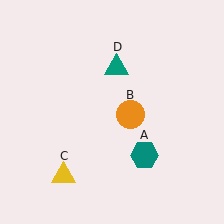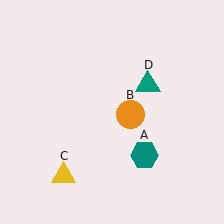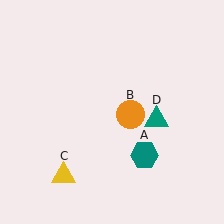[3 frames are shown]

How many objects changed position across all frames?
1 object changed position: teal triangle (object D).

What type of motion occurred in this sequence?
The teal triangle (object D) rotated clockwise around the center of the scene.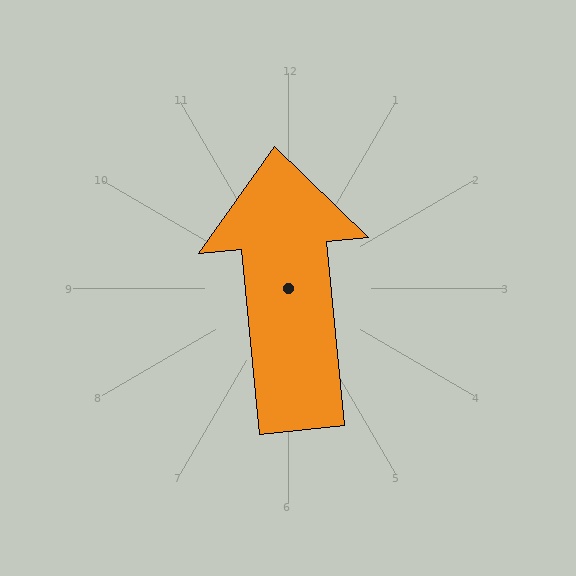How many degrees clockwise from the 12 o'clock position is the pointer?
Approximately 354 degrees.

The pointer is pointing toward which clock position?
Roughly 12 o'clock.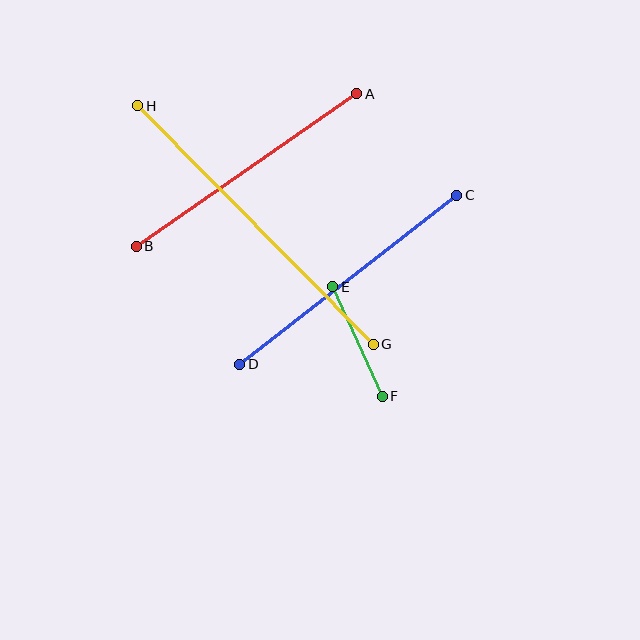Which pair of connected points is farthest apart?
Points G and H are farthest apart.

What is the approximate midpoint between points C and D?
The midpoint is at approximately (348, 280) pixels.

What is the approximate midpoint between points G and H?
The midpoint is at approximately (256, 225) pixels.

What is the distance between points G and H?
The distance is approximately 335 pixels.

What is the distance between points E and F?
The distance is approximately 120 pixels.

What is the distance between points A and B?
The distance is approximately 268 pixels.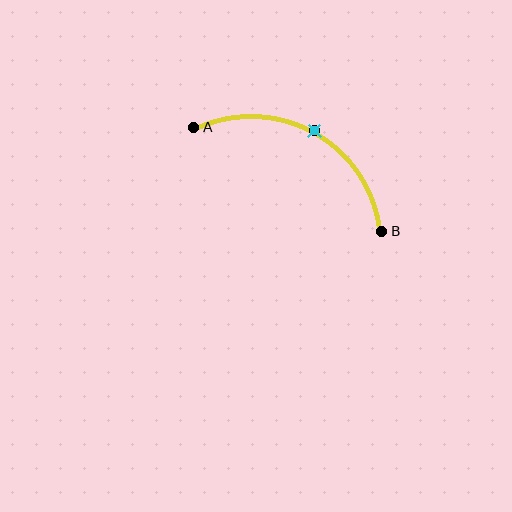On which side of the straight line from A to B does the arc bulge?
The arc bulges above the straight line connecting A and B.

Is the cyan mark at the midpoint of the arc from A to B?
Yes. The cyan mark lies on the arc at equal arc-length from both A and B — it is the arc midpoint.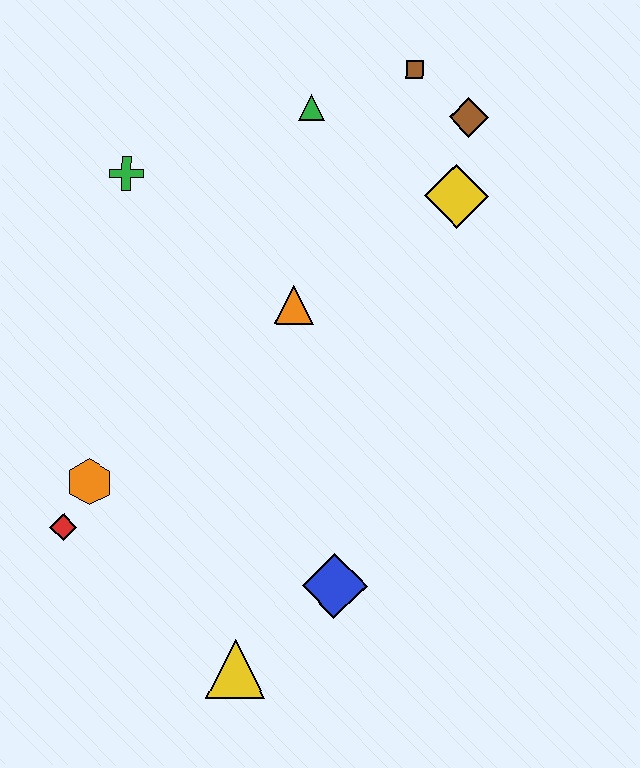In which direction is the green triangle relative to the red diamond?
The green triangle is above the red diamond.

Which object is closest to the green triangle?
The brown square is closest to the green triangle.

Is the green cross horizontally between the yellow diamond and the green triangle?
No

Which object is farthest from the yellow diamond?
The yellow triangle is farthest from the yellow diamond.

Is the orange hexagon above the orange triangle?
No